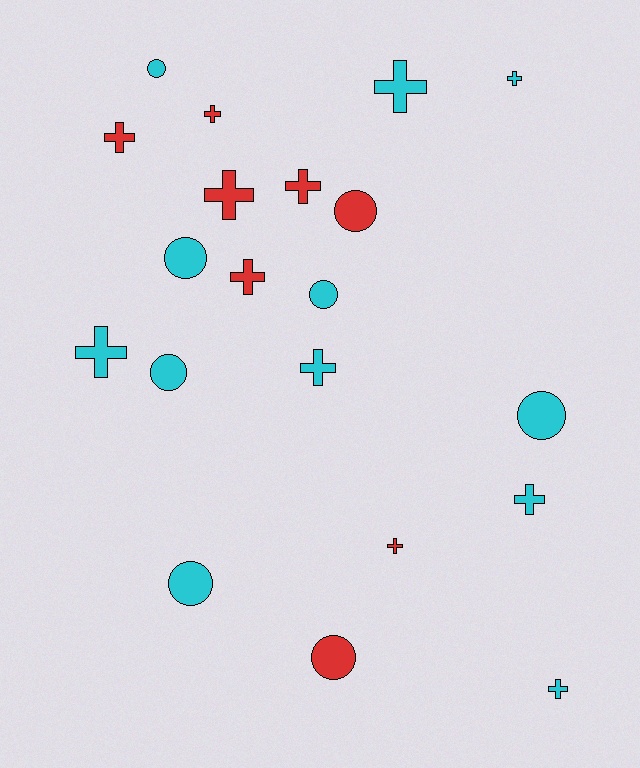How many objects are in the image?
There are 20 objects.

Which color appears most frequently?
Cyan, with 12 objects.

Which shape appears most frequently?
Cross, with 12 objects.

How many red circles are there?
There are 2 red circles.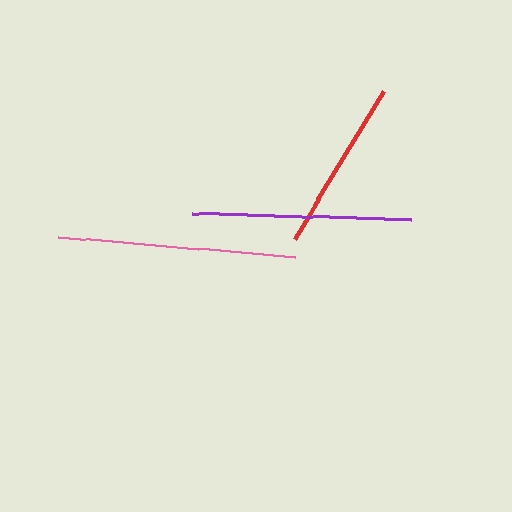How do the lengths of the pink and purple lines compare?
The pink and purple lines are approximately the same length.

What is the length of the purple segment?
The purple segment is approximately 219 pixels long.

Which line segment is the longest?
The pink line is the longest at approximately 238 pixels.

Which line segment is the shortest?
The red line is the shortest at approximately 173 pixels.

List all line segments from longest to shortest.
From longest to shortest: pink, purple, red.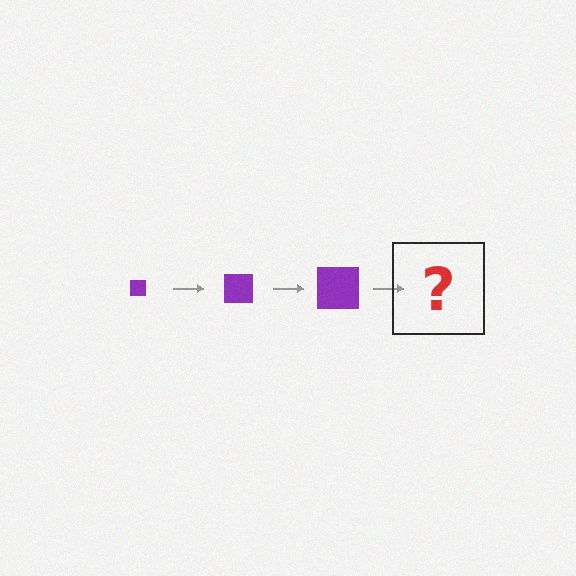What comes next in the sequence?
The next element should be a purple square, larger than the previous one.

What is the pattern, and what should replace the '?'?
The pattern is that the square gets progressively larger each step. The '?' should be a purple square, larger than the previous one.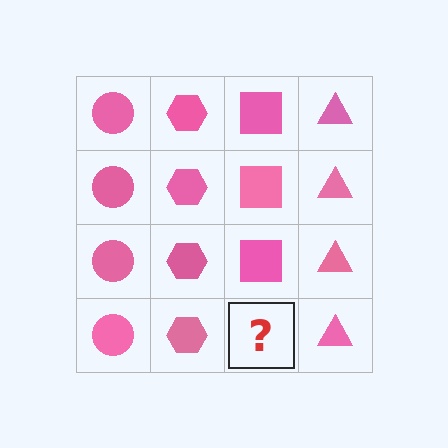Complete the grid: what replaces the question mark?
The question mark should be replaced with a pink square.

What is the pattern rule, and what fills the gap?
The rule is that each column has a consistent shape. The gap should be filled with a pink square.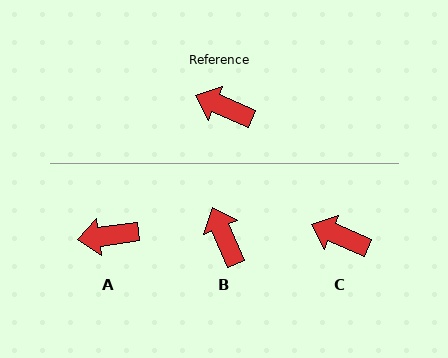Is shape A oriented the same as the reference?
No, it is off by about 30 degrees.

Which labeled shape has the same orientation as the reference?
C.